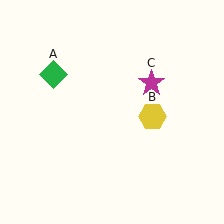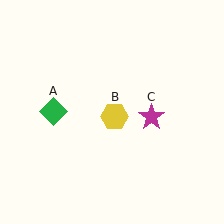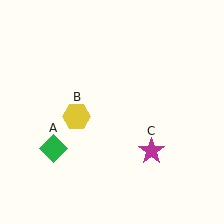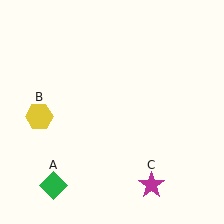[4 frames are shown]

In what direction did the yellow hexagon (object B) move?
The yellow hexagon (object B) moved left.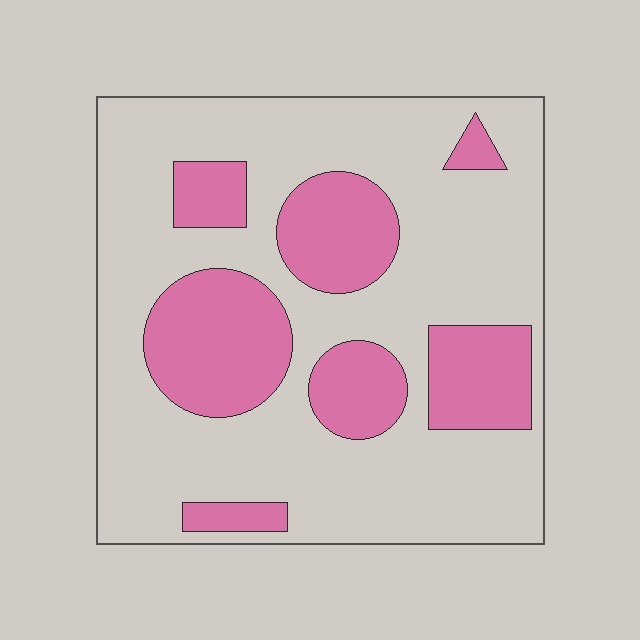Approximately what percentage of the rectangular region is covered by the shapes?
Approximately 30%.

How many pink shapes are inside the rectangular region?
7.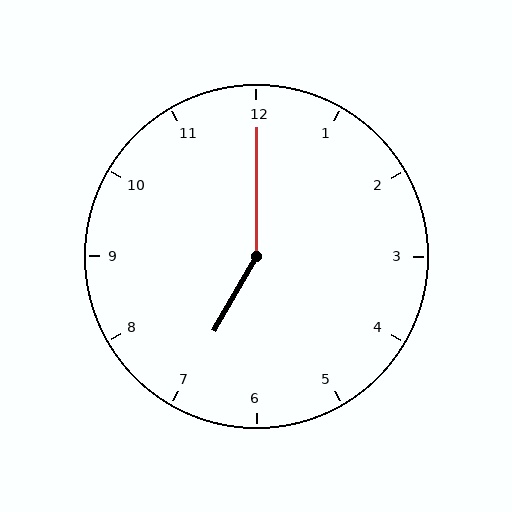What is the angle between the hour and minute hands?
Approximately 150 degrees.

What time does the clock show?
7:00.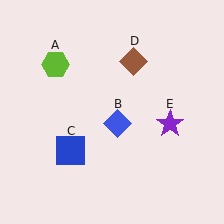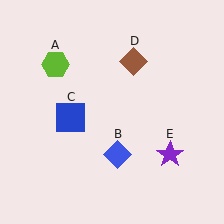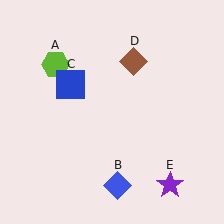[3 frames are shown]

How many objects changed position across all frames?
3 objects changed position: blue diamond (object B), blue square (object C), purple star (object E).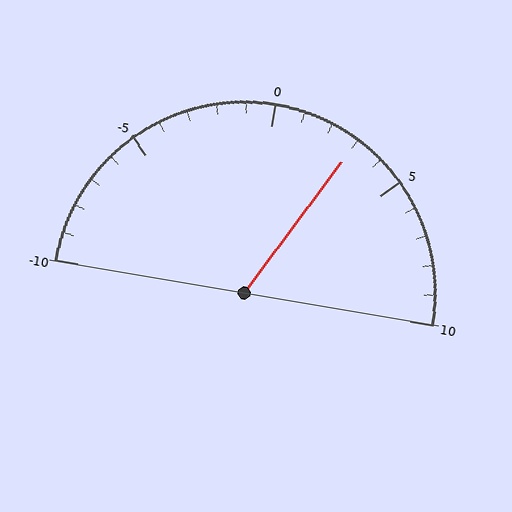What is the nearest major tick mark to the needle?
The nearest major tick mark is 5.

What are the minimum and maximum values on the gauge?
The gauge ranges from -10 to 10.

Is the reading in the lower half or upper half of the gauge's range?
The reading is in the upper half of the range (-10 to 10).